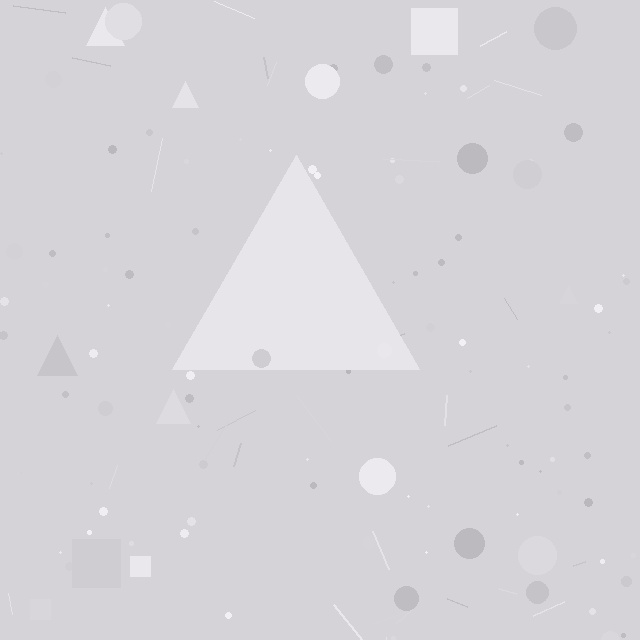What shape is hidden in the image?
A triangle is hidden in the image.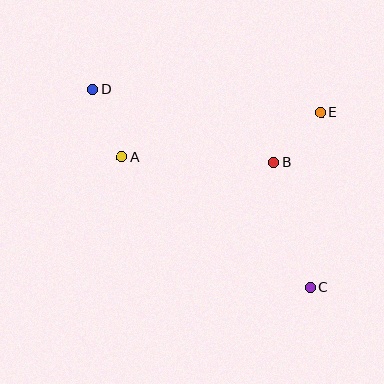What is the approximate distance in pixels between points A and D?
The distance between A and D is approximately 74 pixels.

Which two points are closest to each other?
Points B and E are closest to each other.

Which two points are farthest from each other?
Points C and D are farthest from each other.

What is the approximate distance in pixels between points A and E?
The distance between A and E is approximately 204 pixels.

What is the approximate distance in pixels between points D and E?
The distance between D and E is approximately 229 pixels.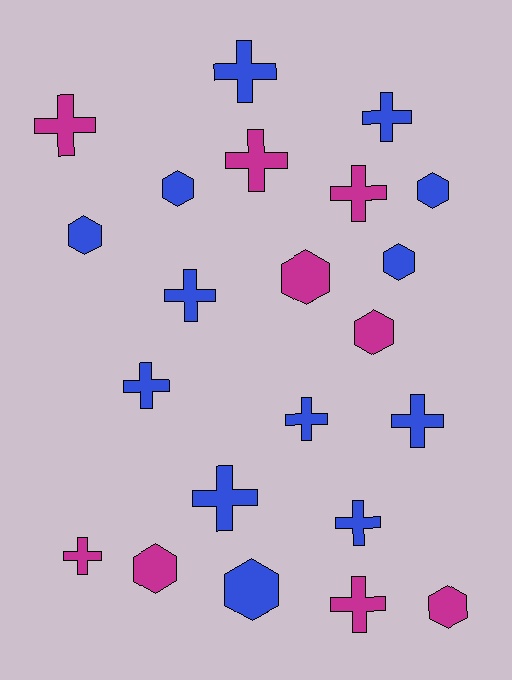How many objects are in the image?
There are 22 objects.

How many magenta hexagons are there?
There are 4 magenta hexagons.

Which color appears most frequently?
Blue, with 13 objects.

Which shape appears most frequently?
Cross, with 13 objects.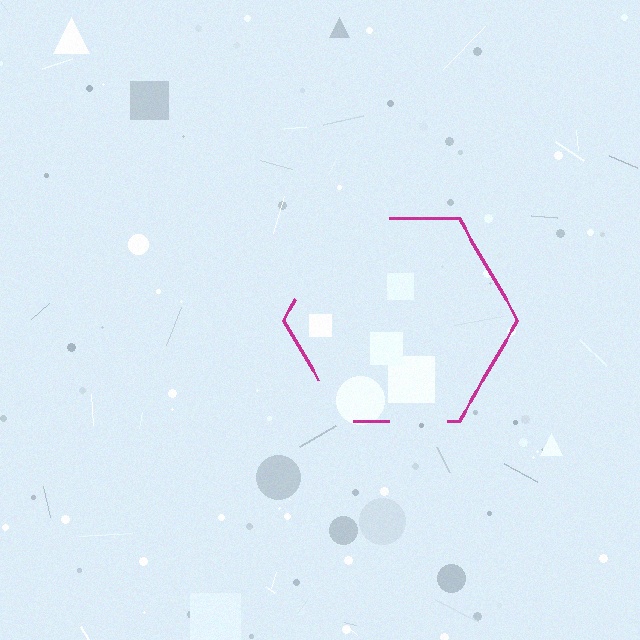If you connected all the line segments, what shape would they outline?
They would outline a hexagon.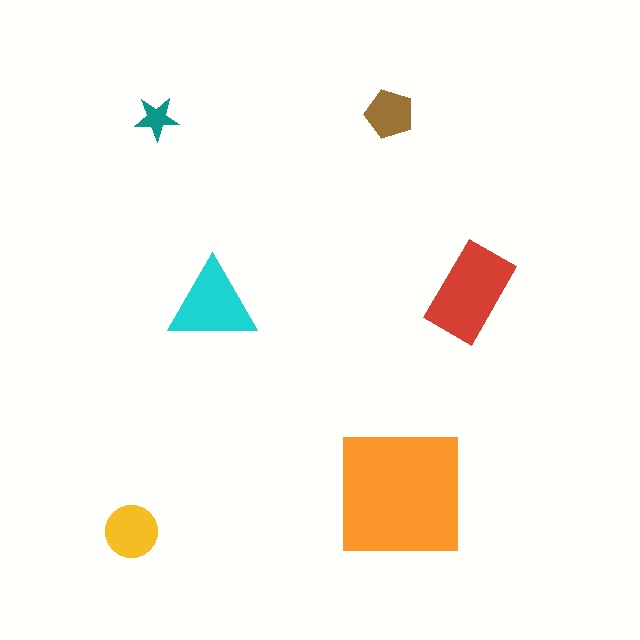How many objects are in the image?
There are 6 objects in the image.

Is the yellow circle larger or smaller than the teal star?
Larger.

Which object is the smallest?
The teal star.